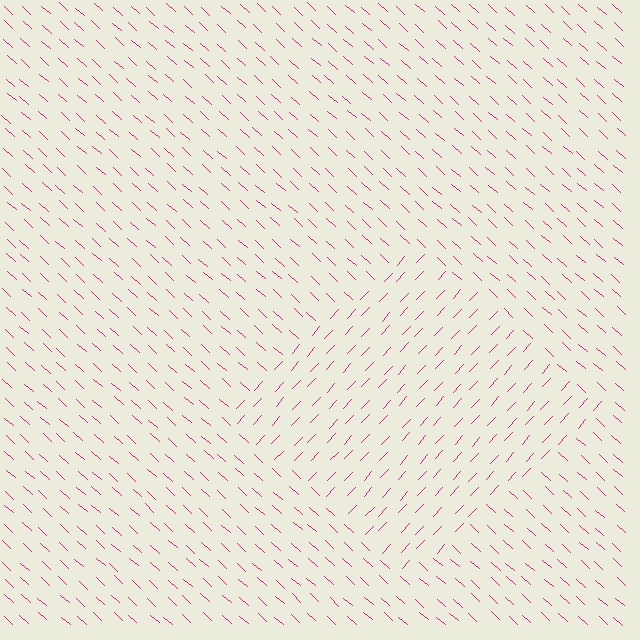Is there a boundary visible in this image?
Yes, there is a texture boundary formed by a change in line orientation.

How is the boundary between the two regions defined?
The boundary is defined purely by a change in line orientation (approximately 89 degrees difference). All lines are the same color and thickness.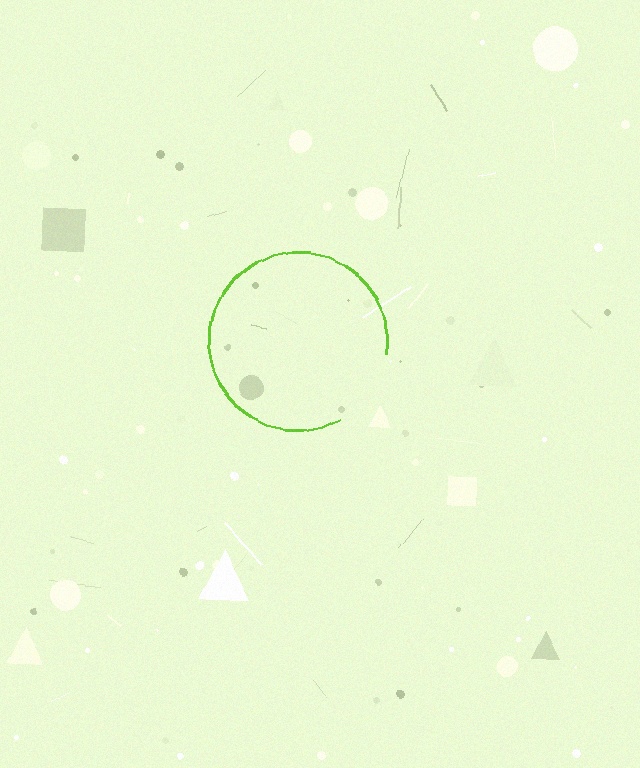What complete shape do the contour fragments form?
The contour fragments form a circle.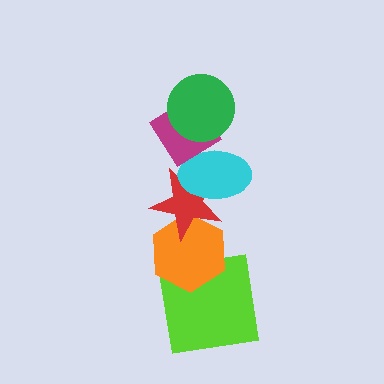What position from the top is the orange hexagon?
The orange hexagon is 5th from the top.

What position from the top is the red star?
The red star is 4th from the top.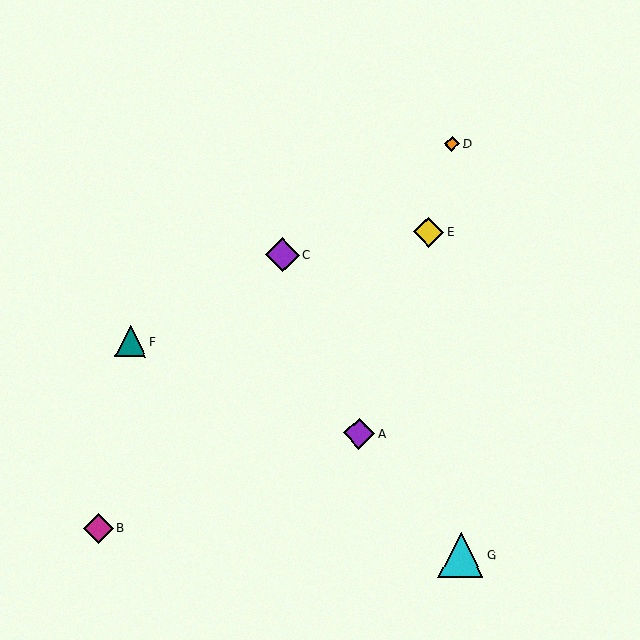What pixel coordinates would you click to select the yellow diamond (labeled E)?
Click at (429, 232) to select the yellow diamond E.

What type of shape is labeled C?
Shape C is a purple diamond.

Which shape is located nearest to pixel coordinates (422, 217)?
The yellow diamond (labeled E) at (429, 232) is nearest to that location.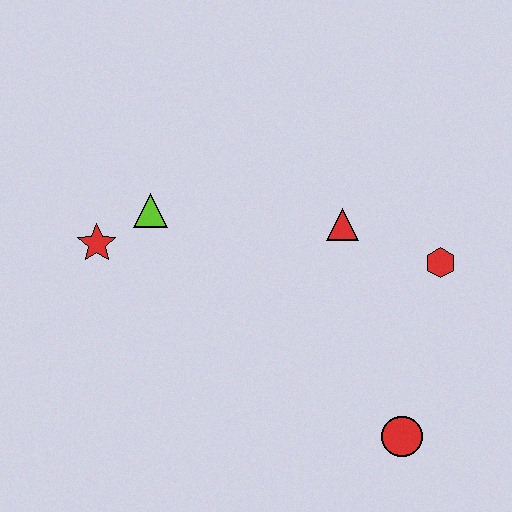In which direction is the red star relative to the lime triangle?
The red star is to the left of the lime triangle.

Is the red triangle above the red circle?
Yes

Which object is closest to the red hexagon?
The red triangle is closest to the red hexagon.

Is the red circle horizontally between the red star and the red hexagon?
Yes